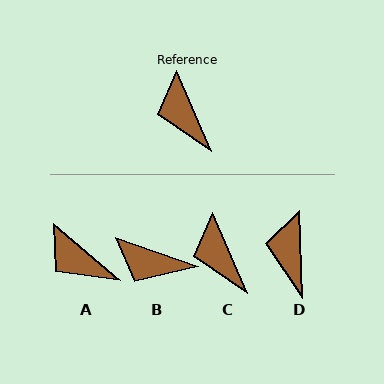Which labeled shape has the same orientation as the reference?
C.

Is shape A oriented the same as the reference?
No, it is off by about 27 degrees.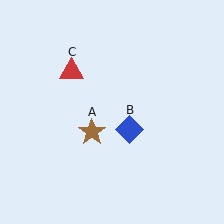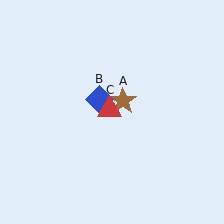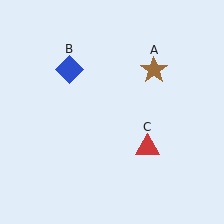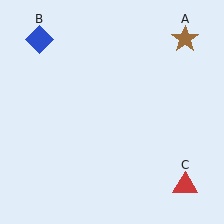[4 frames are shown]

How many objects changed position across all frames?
3 objects changed position: brown star (object A), blue diamond (object B), red triangle (object C).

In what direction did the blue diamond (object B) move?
The blue diamond (object B) moved up and to the left.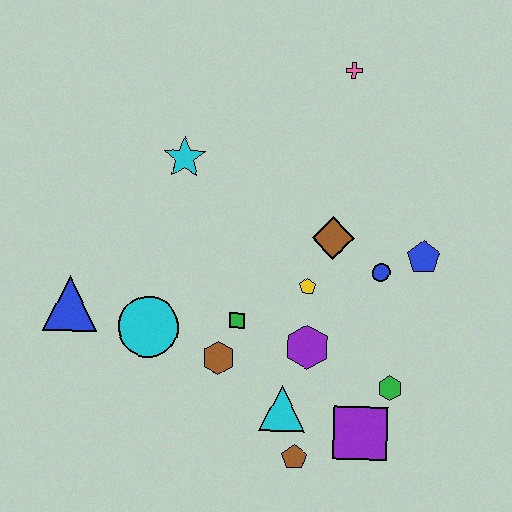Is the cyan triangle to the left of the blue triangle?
No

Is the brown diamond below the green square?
No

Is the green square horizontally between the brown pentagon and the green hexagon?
No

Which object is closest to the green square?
The brown hexagon is closest to the green square.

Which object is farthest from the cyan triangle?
The pink cross is farthest from the cyan triangle.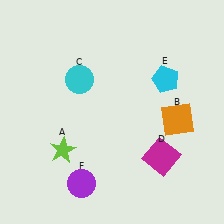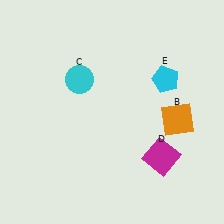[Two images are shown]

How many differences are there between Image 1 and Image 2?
There are 2 differences between the two images.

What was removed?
The lime star (A), the purple circle (F) were removed in Image 2.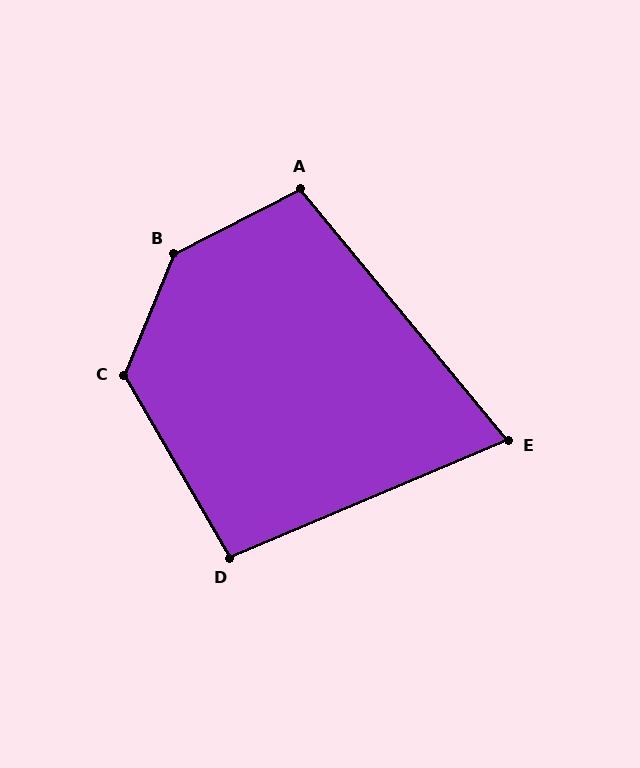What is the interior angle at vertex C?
Approximately 128 degrees (obtuse).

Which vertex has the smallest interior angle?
E, at approximately 73 degrees.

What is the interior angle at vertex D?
Approximately 97 degrees (obtuse).